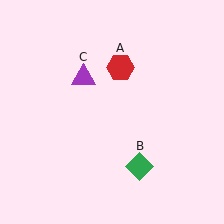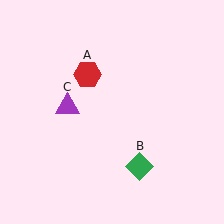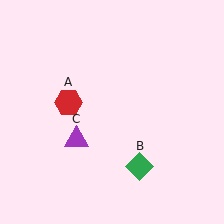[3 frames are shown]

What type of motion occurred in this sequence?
The red hexagon (object A), purple triangle (object C) rotated counterclockwise around the center of the scene.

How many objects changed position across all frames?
2 objects changed position: red hexagon (object A), purple triangle (object C).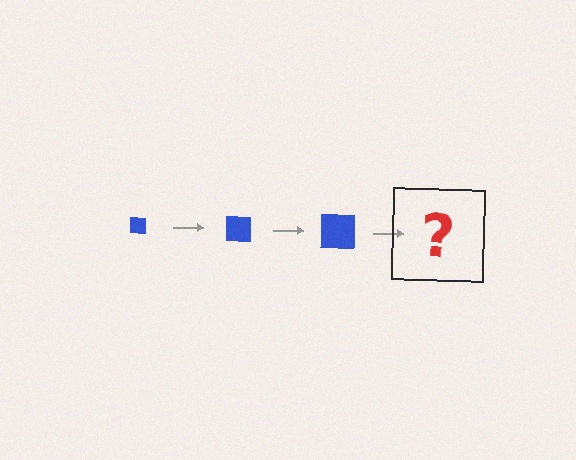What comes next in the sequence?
The next element should be a blue square, larger than the previous one.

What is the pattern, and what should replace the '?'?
The pattern is that the square gets progressively larger each step. The '?' should be a blue square, larger than the previous one.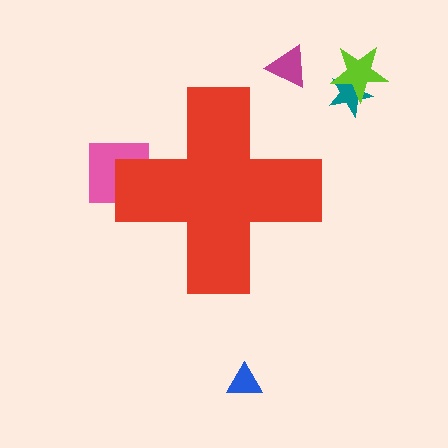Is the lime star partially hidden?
No, the lime star is fully visible.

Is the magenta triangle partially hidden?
No, the magenta triangle is fully visible.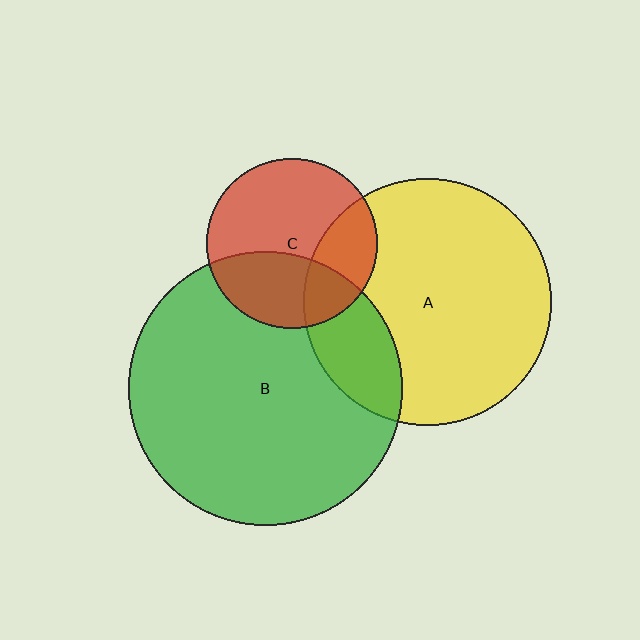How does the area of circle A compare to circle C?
Approximately 2.1 times.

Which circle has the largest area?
Circle B (green).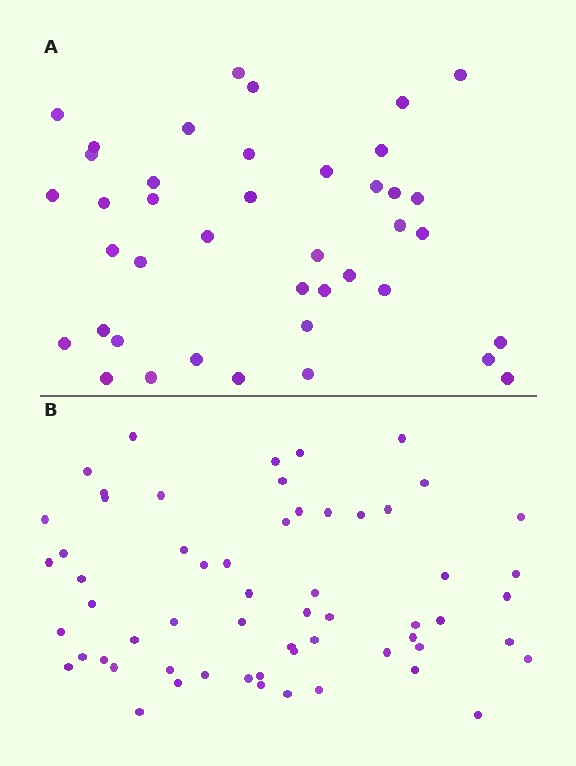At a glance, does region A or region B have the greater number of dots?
Region B (the bottom region) has more dots.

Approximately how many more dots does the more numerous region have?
Region B has approximately 20 more dots than region A.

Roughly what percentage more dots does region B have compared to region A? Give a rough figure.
About 45% more.